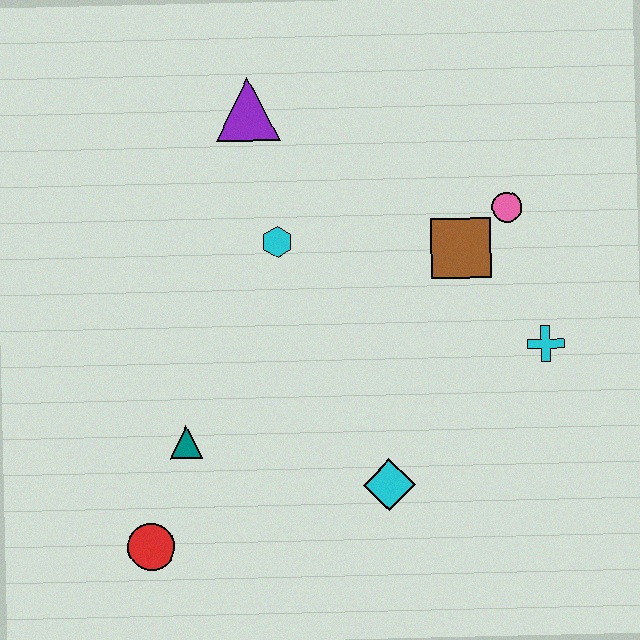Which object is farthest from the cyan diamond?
The purple triangle is farthest from the cyan diamond.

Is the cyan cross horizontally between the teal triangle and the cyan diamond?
No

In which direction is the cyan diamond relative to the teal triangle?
The cyan diamond is to the right of the teal triangle.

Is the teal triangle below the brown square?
Yes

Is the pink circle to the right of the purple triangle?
Yes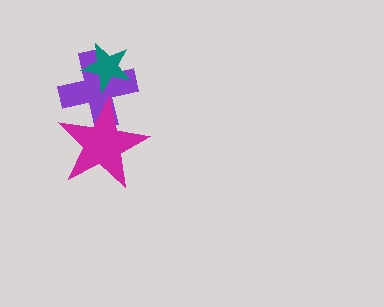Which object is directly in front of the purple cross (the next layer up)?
The magenta star is directly in front of the purple cross.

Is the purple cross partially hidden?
Yes, it is partially covered by another shape.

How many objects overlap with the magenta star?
1 object overlaps with the magenta star.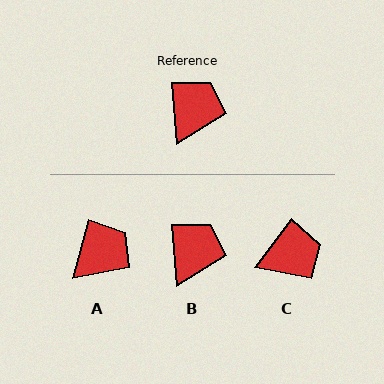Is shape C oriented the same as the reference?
No, it is off by about 43 degrees.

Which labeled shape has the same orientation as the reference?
B.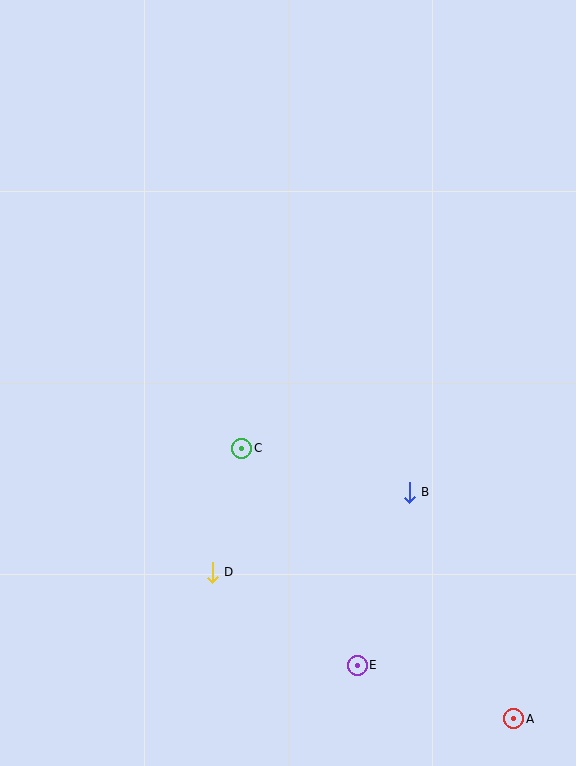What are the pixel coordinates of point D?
Point D is at (212, 572).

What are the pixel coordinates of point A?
Point A is at (514, 719).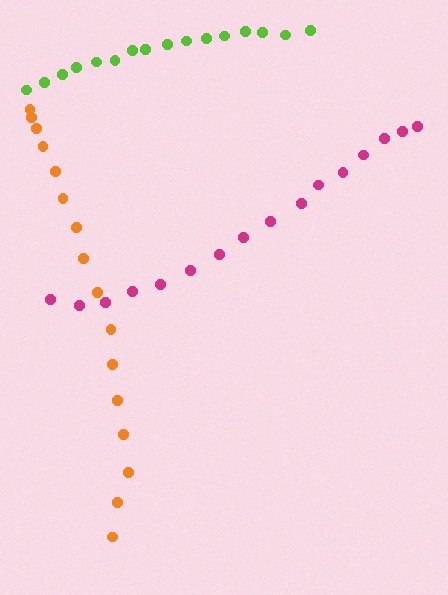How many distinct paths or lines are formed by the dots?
There are 3 distinct paths.